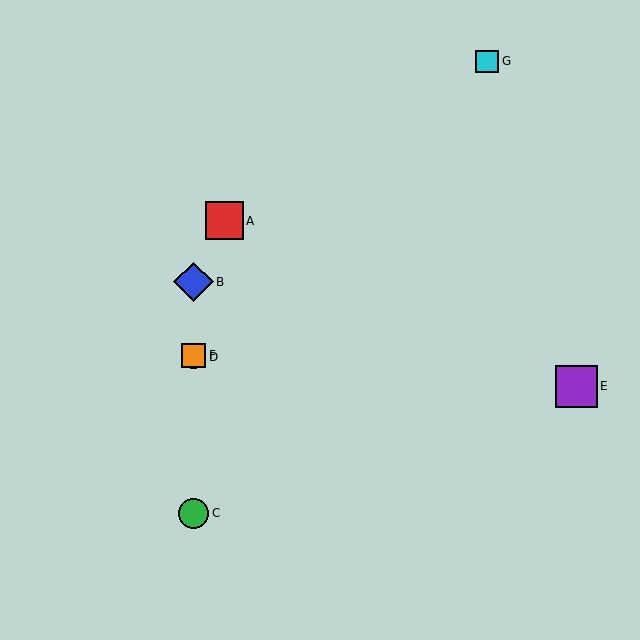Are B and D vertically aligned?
Yes, both are at x≈194.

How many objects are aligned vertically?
4 objects (B, C, D, F) are aligned vertically.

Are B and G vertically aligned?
No, B is at x≈194 and G is at x≈487.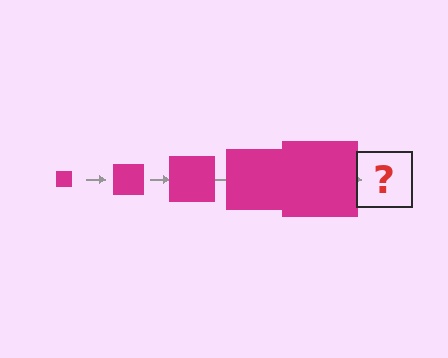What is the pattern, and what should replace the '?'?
The pattern is that the square gets progressively larger each step. The '?' should be a magenta square, larger than the previous one.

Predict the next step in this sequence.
The next step is a magenta square, larger than the previous one.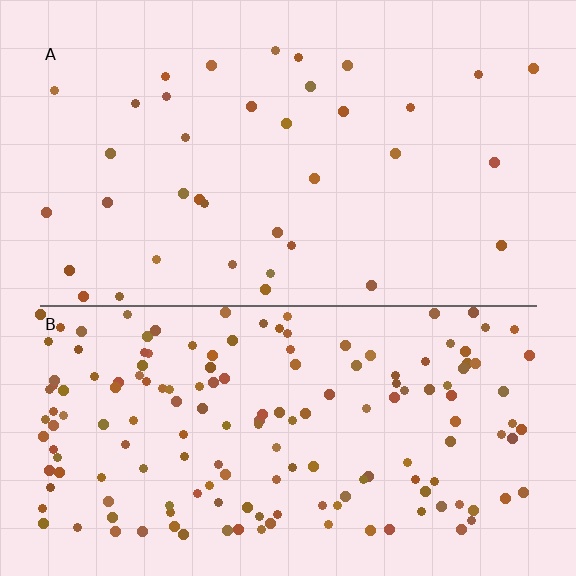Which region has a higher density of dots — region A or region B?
B (the bottom).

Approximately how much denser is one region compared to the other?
Approximately 4.5× — region B over region A.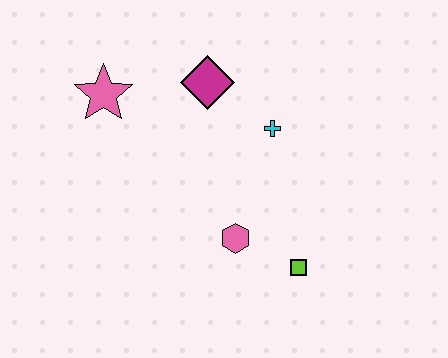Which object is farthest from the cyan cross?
The pink star is farthest from the cyan cross.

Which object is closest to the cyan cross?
The magenta diamond is closest to the cyan cross.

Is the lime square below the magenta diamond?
Yes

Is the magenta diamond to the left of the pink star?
No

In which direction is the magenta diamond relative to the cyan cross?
The magenta diamond is to the left of the cyan cross.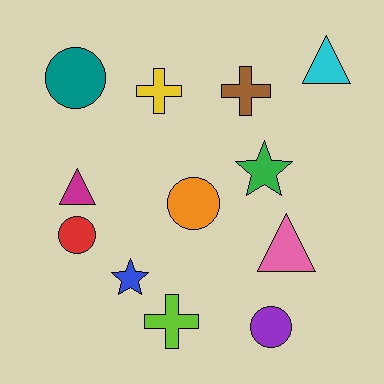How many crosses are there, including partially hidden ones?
There are 3 crosses.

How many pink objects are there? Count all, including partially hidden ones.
There is 1 pink object.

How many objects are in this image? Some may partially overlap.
There are 12 objects.